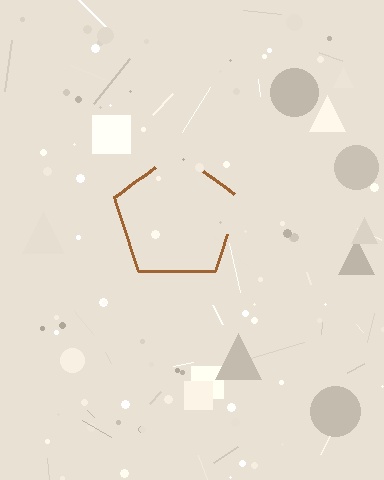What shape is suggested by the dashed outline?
The dashed outline suggests a pentagon.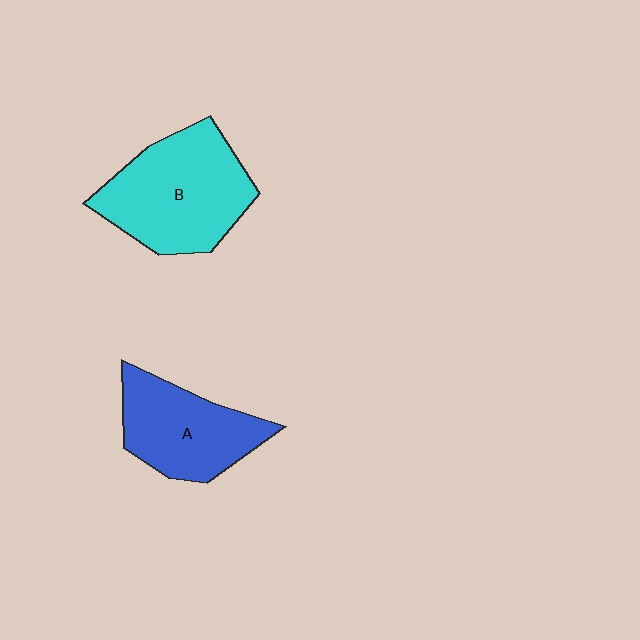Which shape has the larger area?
Shape B (cyan).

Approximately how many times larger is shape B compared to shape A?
Approximately 1.3 times.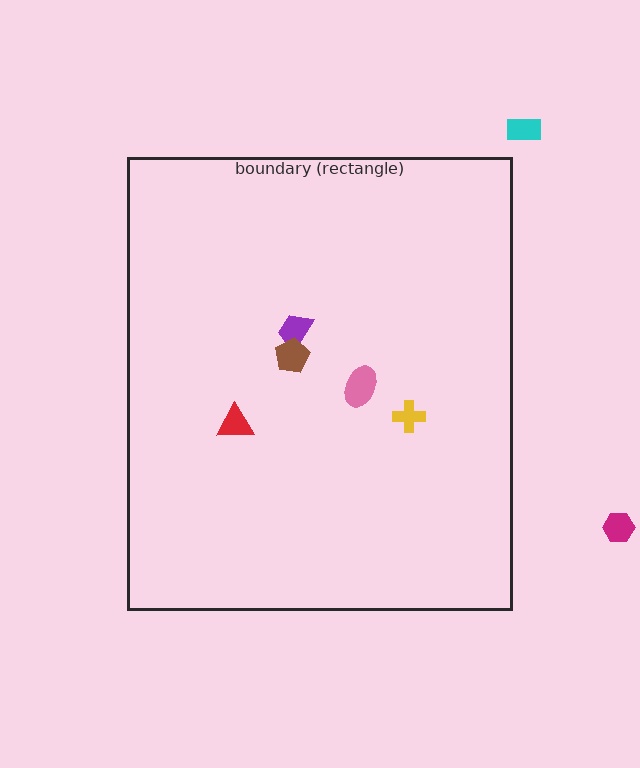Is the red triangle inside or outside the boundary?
Inside.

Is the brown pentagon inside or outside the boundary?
Inside.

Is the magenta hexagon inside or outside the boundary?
Outside.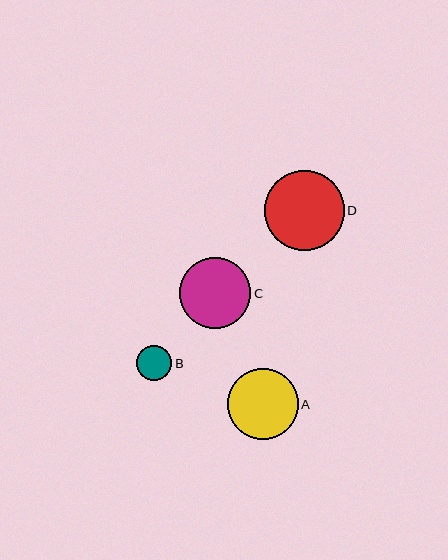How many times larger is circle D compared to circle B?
Circle D is approximately 2.3 times the size of circle B.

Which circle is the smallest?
Circle B is the smallest with a size of approximately 36 pixels.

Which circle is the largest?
Circle D is the largest with a size of approximately 80 pixels.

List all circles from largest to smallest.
From largest to smallest: D, C, A, B.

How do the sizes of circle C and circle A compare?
Circle C and circle A are approximately the same size.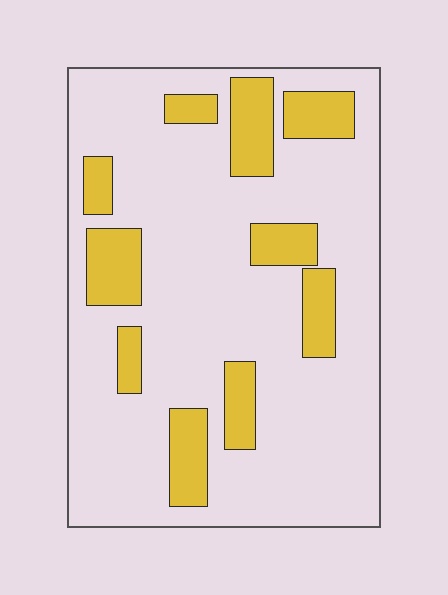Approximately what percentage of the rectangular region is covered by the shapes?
Approximately 20%.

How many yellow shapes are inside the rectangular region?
10.